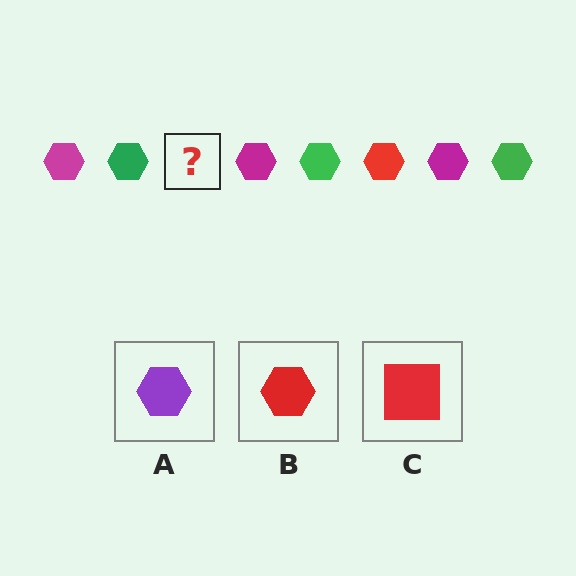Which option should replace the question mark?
Option B.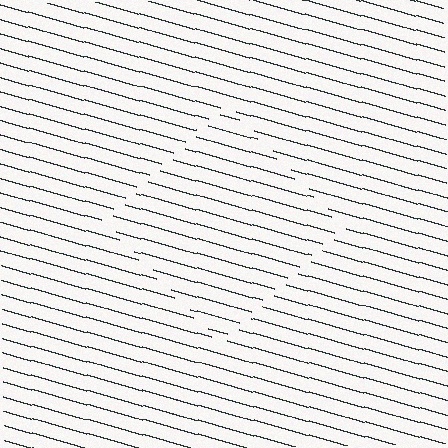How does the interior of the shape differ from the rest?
The interior of the shape contains the same grating, shifted by half a period — the contour is defined by the phase discontinuity where line-ends from the inner and outer gratings abut.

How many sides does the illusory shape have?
4 sides — the line-ends trace a square.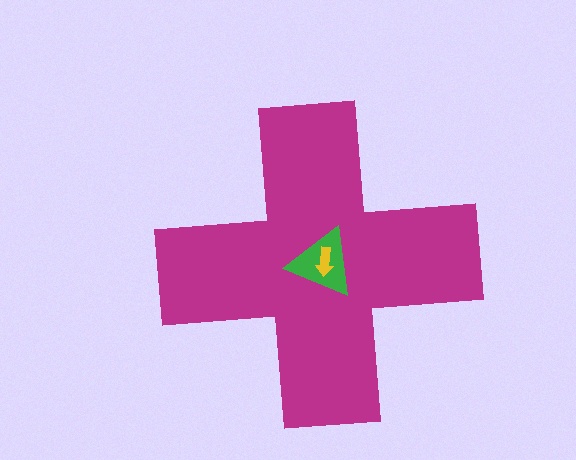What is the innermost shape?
The yellow arrow.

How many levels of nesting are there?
3.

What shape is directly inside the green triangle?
The yellow arrow.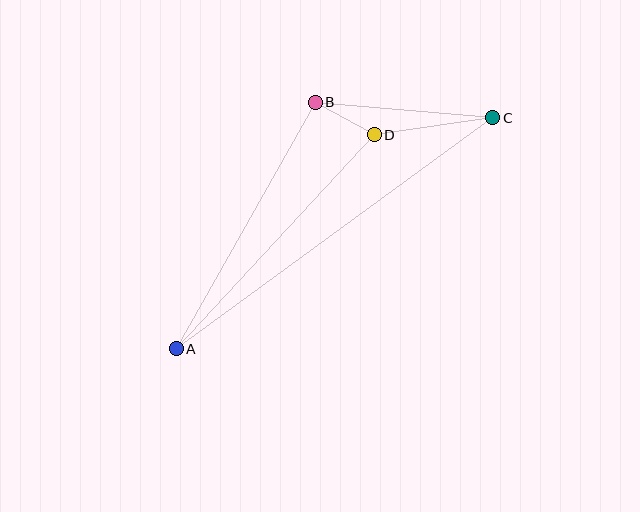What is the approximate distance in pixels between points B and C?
The distance between B and C is approximately 178 pixels.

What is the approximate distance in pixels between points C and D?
The distance between C and D is approximately 120 pixels.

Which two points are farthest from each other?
Points A and C are farthest from each other.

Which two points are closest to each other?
Points B and D are closest to each other.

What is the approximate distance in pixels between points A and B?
The distance between A and B is approximately 283 pixels.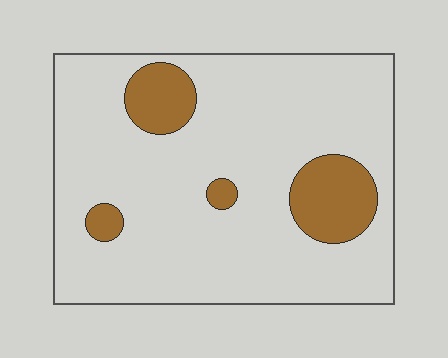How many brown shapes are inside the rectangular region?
4.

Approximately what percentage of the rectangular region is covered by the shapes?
Approximately 15%.